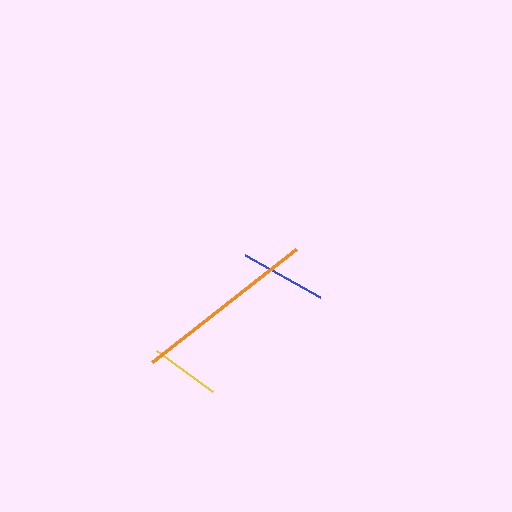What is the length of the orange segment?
The orange segment is approximately 184 pixels long.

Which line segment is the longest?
The orange line is the longest at approximately 184 pixels.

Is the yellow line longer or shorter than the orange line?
The orange line is longer than the yellow line.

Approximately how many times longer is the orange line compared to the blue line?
The orange line is approximately 2.1 times the length of the blue line.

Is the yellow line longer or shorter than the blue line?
The blue line is longer than the yellow line.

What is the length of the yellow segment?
The yellow segment is approximately 70 pixels long.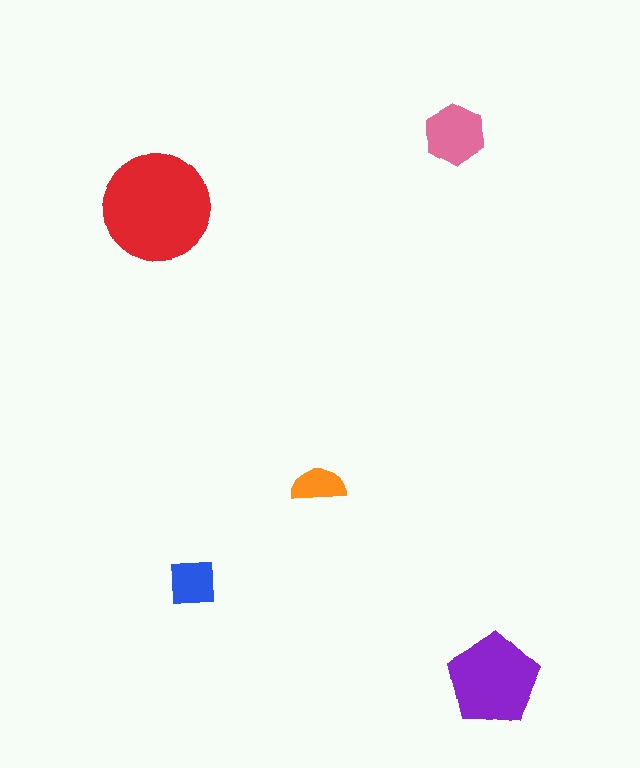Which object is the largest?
The red circle.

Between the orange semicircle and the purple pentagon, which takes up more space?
The purple pentagon.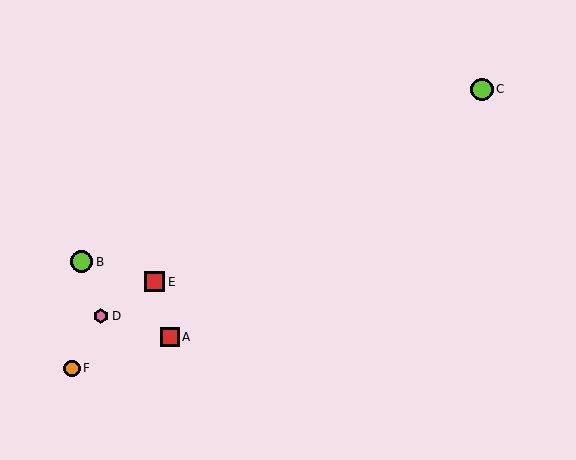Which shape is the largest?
The lime circle (labeled C) is the largest.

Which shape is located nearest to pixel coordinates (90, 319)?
The pink hexagon (labeled D) at (101, 316) is nearest to that location.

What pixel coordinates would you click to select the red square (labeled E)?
Click at (155, 282) to select the red square E.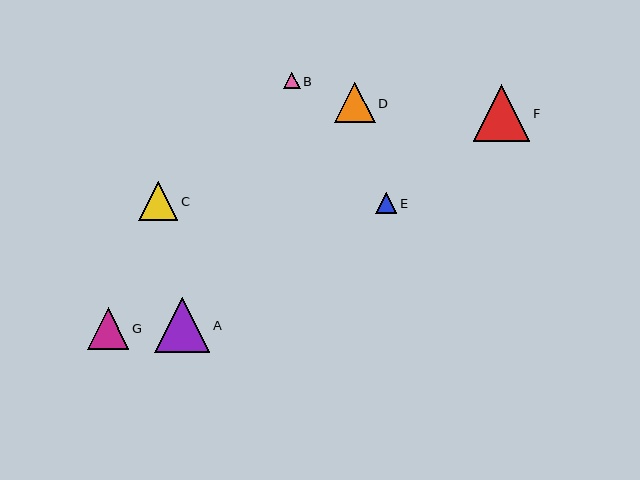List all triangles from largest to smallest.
From largest to smallest: F, A, G, D, C, E, B.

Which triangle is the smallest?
Triangle B is the smallest with a size of approximately 16 pixels.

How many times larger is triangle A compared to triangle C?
Triangle A is approximately 1.4 times the size of triangle C.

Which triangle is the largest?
Triangle F is the largest with a size of approximately 57 pixels.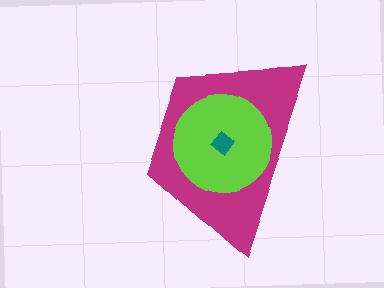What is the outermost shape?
The magenta trapezoid.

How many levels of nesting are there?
3.